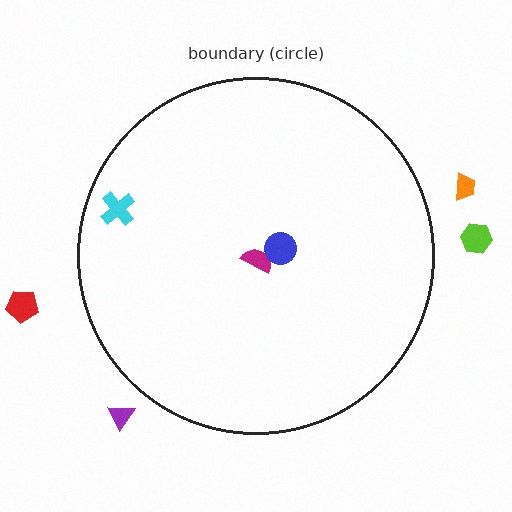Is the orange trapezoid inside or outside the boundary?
Outside.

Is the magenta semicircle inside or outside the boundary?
Inside.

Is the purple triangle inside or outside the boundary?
Outside.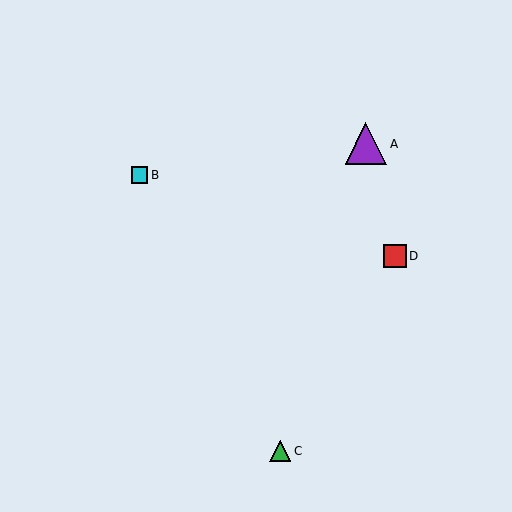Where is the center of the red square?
The center of the red square is at (395, 256).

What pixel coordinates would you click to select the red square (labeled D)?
Click at (395, 256) to select the red square D.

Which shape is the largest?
The purple triangle (labeled A) is the largest.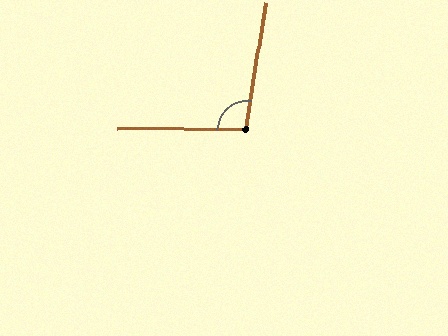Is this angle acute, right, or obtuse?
It is obtuse.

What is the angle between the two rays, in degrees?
Approximately 99 degrees.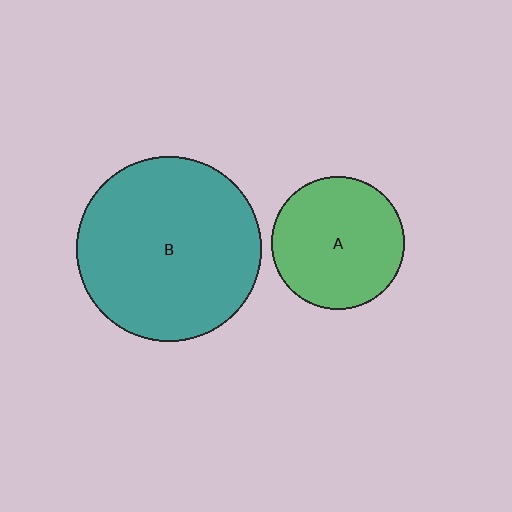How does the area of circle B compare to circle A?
Approximately 1.9 times.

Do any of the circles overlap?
No, none of the circles overlap.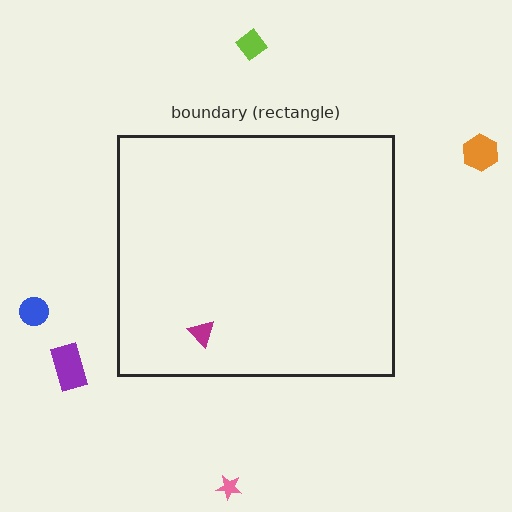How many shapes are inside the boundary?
1 inside, 5 outside.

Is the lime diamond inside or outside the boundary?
Outside.